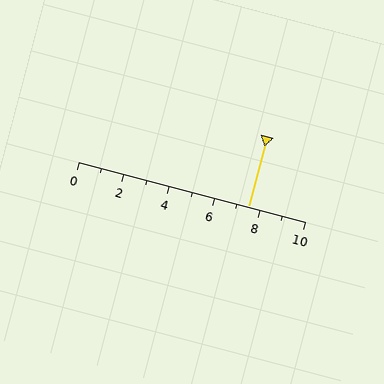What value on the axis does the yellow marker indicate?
The marker indicates approximately 7.5.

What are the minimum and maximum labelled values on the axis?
The axis runs from 0 to 10.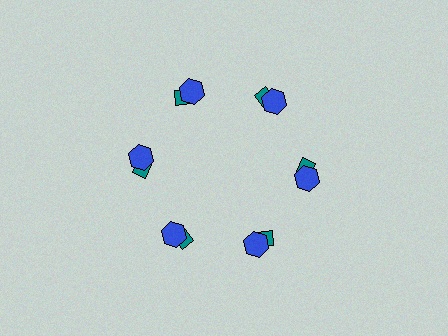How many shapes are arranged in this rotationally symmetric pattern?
There are 12 shapes, arranged in 6 groups of 2.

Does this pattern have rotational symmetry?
Yes, this pattern has 6-fold rotational symmetry. It looks the same after rotating 60 degrees around the center.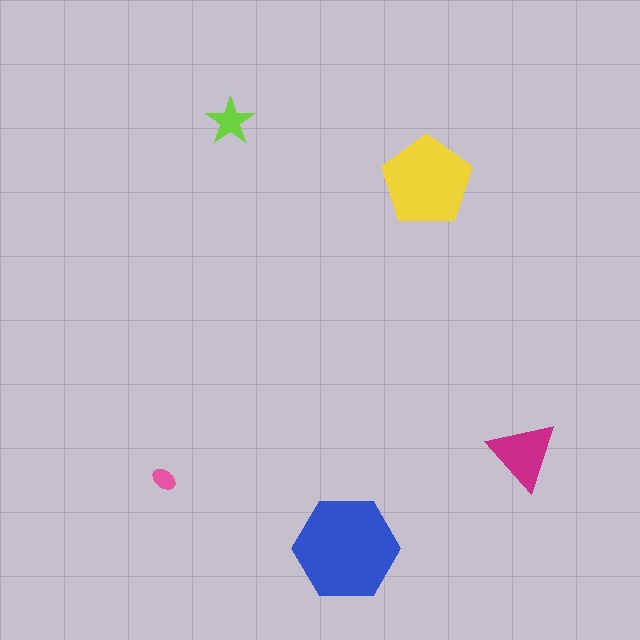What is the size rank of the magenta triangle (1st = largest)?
3rd.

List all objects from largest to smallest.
The blue hexagon, the yellow pentagon, the magenta triangle, the lime star, the pink ellipse.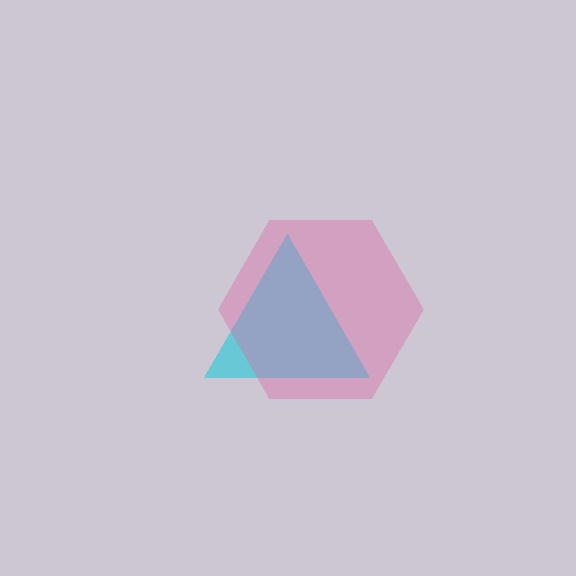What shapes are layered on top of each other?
The layered shapes are: a cyan triangle, a pink hexagon.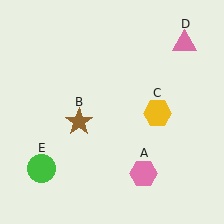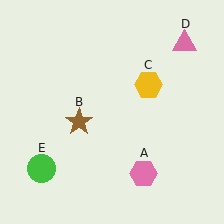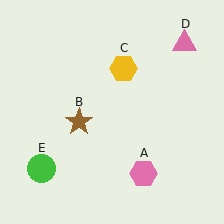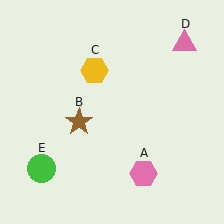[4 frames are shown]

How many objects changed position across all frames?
1 object changed position: yellow hexagon (object C).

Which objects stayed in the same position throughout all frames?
Pink hexagon (object A) and brown star (object B) and pink triangle (object D) and green circle (object E) remained stationary.